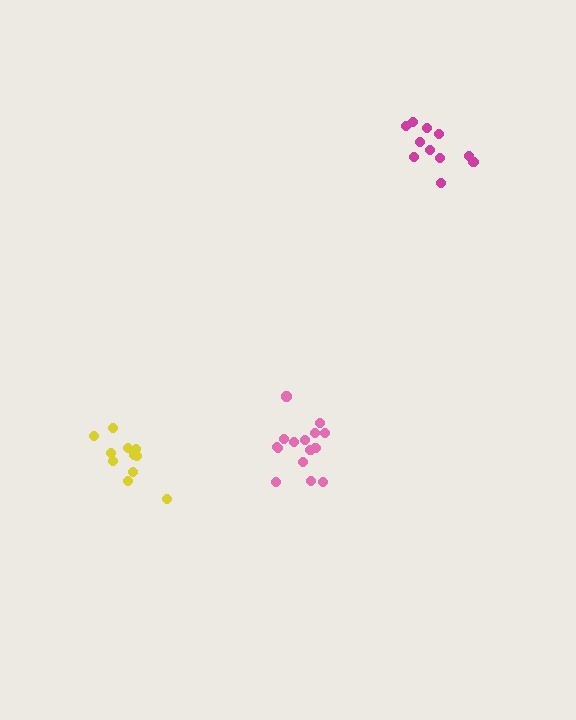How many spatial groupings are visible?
There are 3 spatial groupings.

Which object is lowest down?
The yellow cluster is bottommost.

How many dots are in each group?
Group 1: 15 dots, Group 2: 11 dots, Group 3: 11 dots (37 total).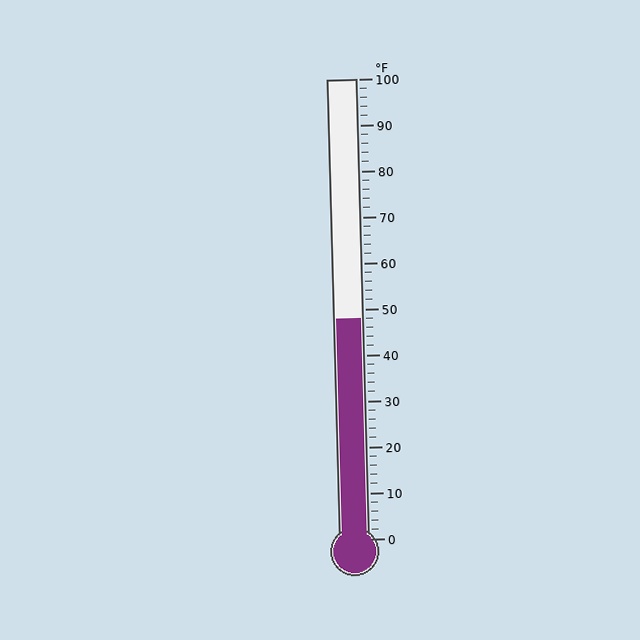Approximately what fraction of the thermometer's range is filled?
The thermometer is filled to approximately 50% of its range.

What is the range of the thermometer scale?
The thermometer scale ranges from 0°F to 100°F.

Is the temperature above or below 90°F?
The temperature is below 90°F.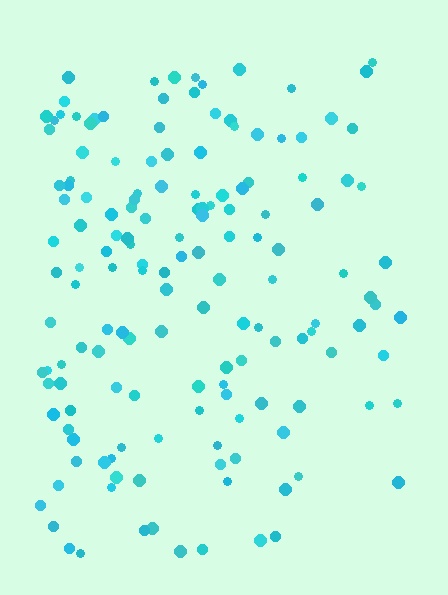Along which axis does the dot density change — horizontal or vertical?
Horizontal.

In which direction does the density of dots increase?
From right to left, with the left side densest.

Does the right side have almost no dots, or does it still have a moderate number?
Still a moderate number, just noticeably fewer than the left.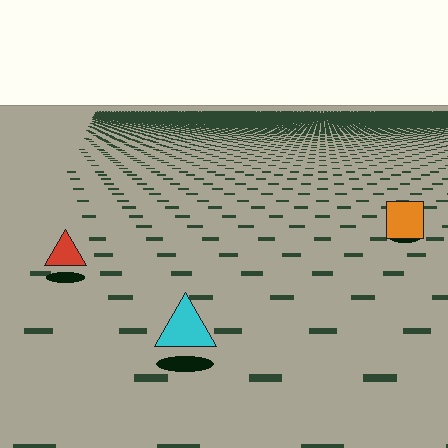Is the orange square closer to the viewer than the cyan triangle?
No. The cyan triangle is closer — you can tell from the texture gradient: the ground texture is coarser near it.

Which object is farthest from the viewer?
The orange square is farthest from the viewer. It appears smaller and the ground texture around it is denser.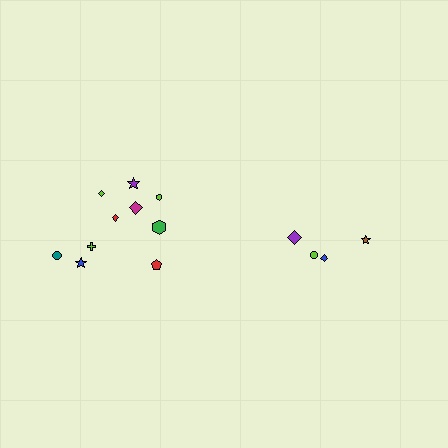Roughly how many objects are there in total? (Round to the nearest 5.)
Roughly 15 objects in total.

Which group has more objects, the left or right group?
The left group.